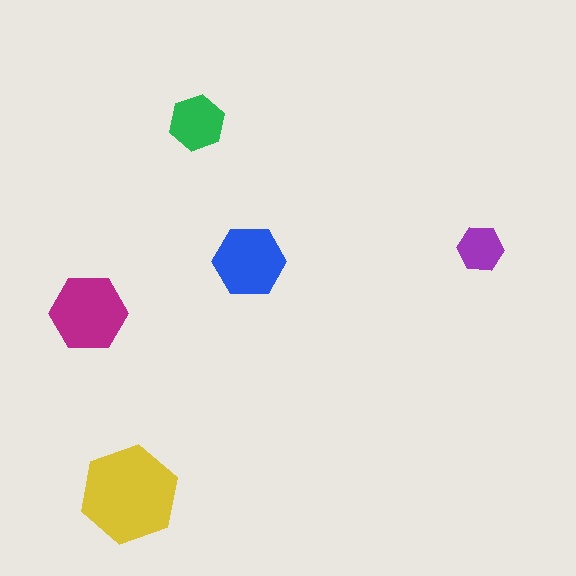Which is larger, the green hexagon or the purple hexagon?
The green one.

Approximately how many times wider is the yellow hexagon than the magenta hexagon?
About 1.5 times wider.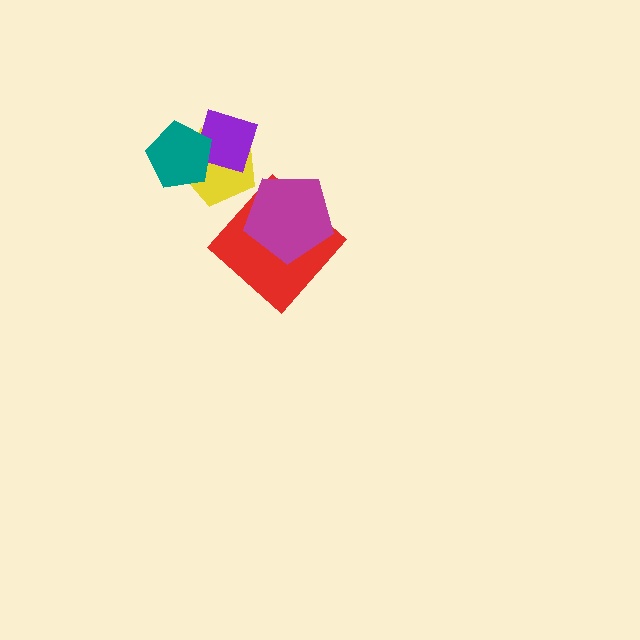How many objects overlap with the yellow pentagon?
2 objects overlap with the yellow pentagon.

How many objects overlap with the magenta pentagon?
1 object overlaps with the magenta pentagon.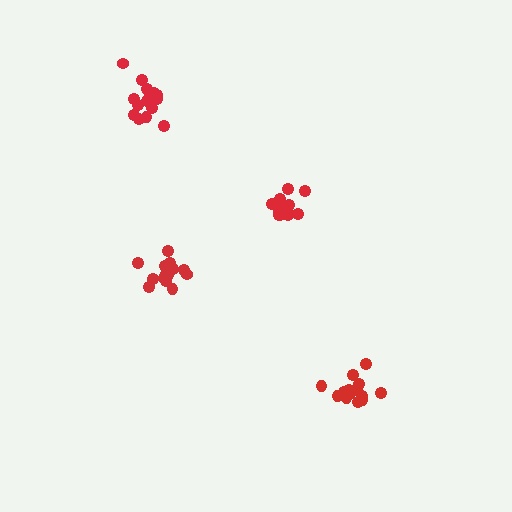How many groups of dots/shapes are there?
There are 4 groups.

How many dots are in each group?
Group 1: 16 dots, Group 2: 14 dots, Group 3: 13 dots, Group 4: 15 dots (58 total).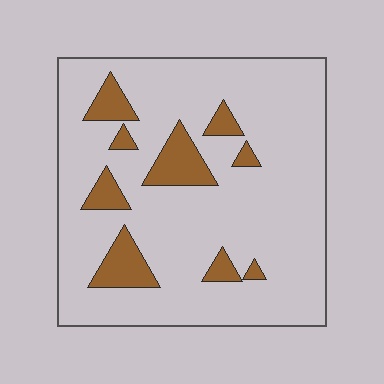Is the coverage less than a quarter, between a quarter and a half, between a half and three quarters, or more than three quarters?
Less than a quarter.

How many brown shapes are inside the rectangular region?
9.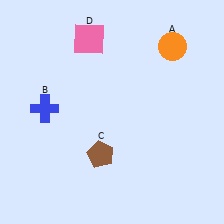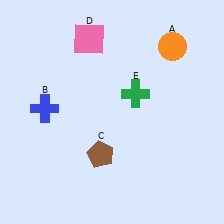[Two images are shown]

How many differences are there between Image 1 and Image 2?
There is 1 difference between the two images.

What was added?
A green cross (E) was added in Image 2.